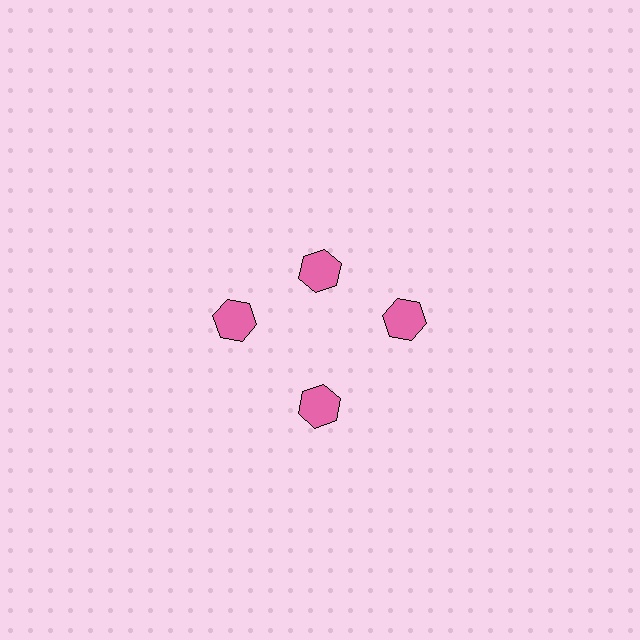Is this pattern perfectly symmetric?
No. The 4 pink hexagons are arranged in a ring, but one element near the 12 o'clock position is pulled inward toward the center, breaking the 4-fold rotational symmetry.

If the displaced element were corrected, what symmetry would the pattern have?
It would have 4-fold rotational symmetry — the pattern would map onto itself every 90 degrees.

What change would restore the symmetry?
The symmetry would be restored by moving it outward, back onto the ring so that all 4 hexagons sit at equal angles and equal distance from the center.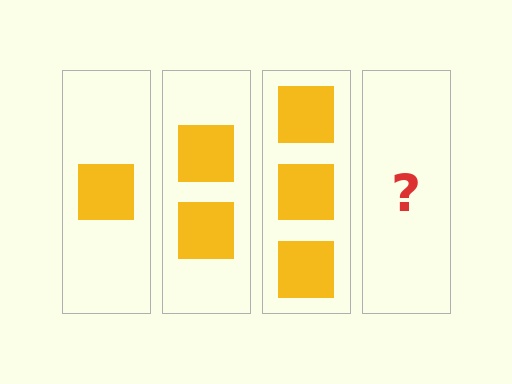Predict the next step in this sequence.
The next step is 4 squares.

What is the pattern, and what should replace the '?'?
The pattern is that each step adds one more square. The '?' should be 4 squares.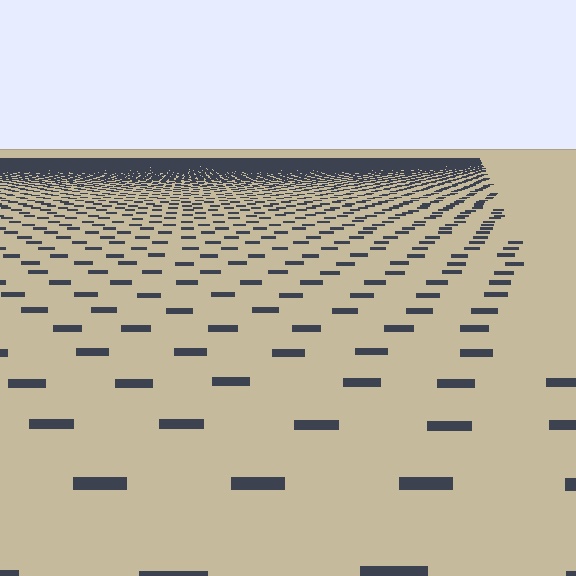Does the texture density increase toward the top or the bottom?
Density increases toward the top.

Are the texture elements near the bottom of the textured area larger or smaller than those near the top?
Larger. Near the bottom, elements are closer to the viewer and appear at a bigger on-screen size.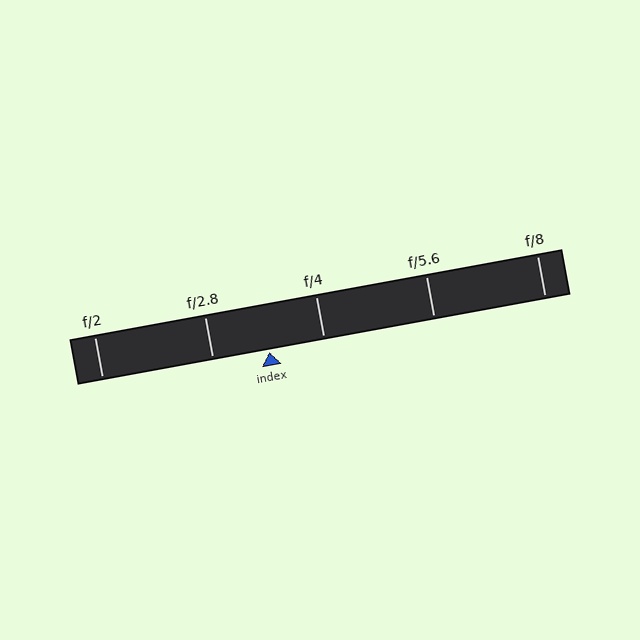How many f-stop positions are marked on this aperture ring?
There are 5 f-stop positions marked.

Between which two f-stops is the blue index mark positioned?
The index mark is between f/2.8 and f/4.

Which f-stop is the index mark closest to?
The index mark is closest to f/4.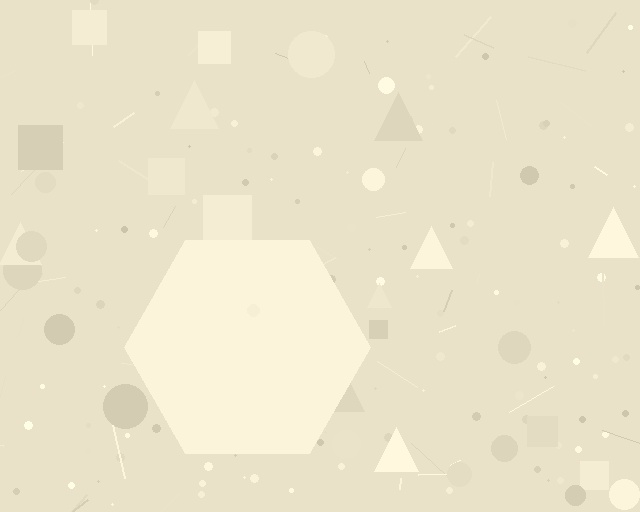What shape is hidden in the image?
A hexagon is hidden in the image.